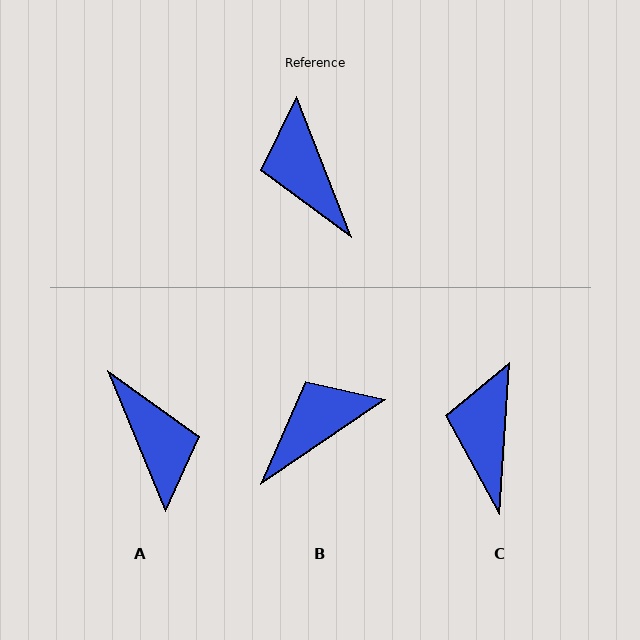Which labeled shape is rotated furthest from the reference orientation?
A, about 179 degrees away.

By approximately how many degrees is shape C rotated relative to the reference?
Approximately 25 degrees clockwise.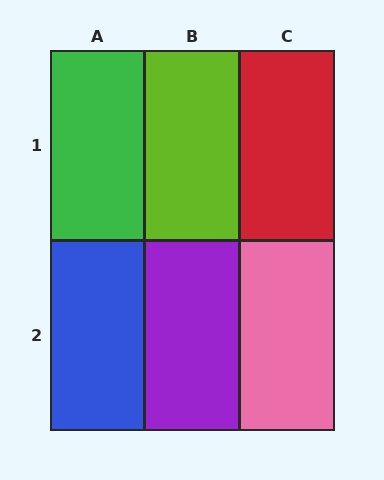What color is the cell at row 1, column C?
Red.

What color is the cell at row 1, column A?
Green.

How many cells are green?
1 cell is green.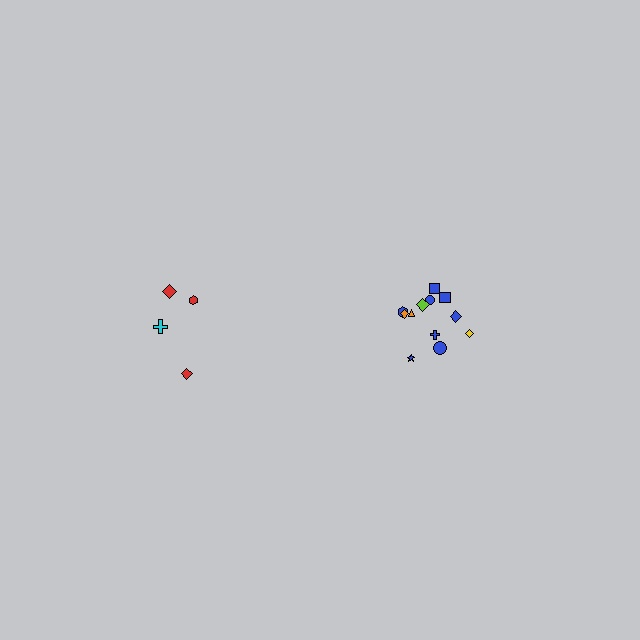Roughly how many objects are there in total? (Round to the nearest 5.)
Roughly 15 objects in total.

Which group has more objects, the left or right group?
The right group.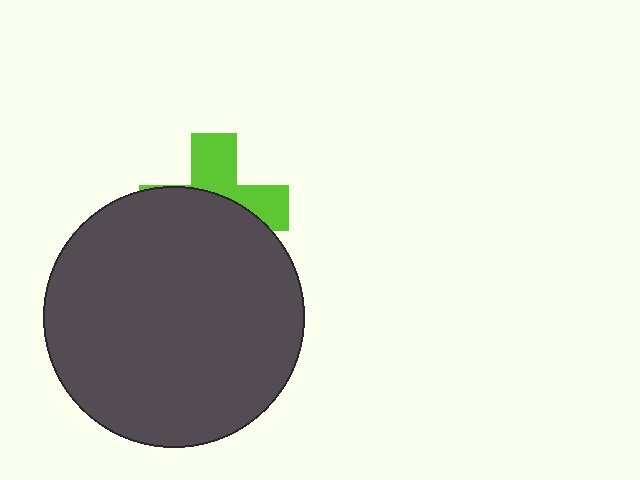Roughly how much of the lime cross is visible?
A small part of it is visible (roughly 40%).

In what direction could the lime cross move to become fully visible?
The lime cross could move up. That would shift it out from behind the dark gray circle entirely.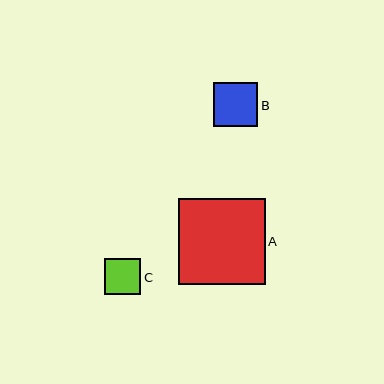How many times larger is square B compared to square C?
Square B is approximately 1.2 times the size of square C.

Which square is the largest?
Square A is the largest with a size of approximately 86 pixels.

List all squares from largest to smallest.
From largest to smallest: A, B, C.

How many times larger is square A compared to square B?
Square A is approximately 2.0 times the size of square B.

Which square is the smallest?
Square C is the smallest with a size of approximately 36 pixels.